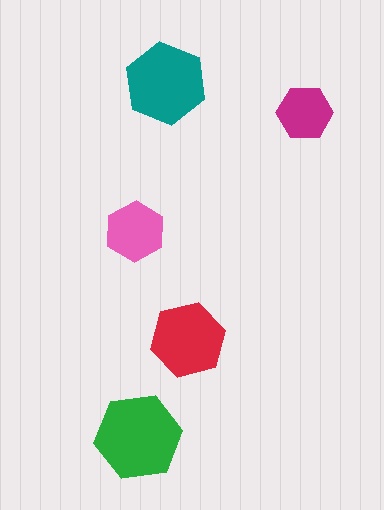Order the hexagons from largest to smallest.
the green one, the teal one, the red one, the pink one, the magenta one.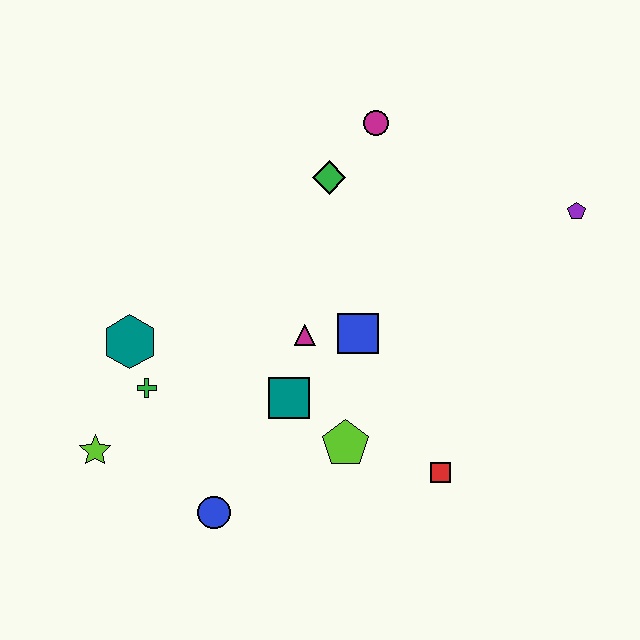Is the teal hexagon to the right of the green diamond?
No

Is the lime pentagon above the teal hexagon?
No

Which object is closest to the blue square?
The magenta triangle is closest to the blue square.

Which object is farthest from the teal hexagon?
The purple pentagon is farthest from the teal hexagon.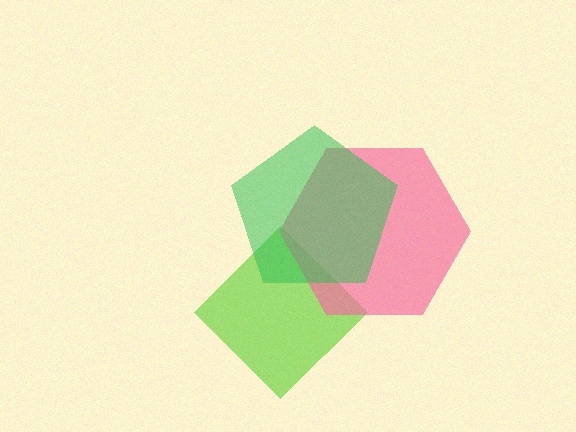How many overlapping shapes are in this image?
There are 3 overlapping shapes in the image.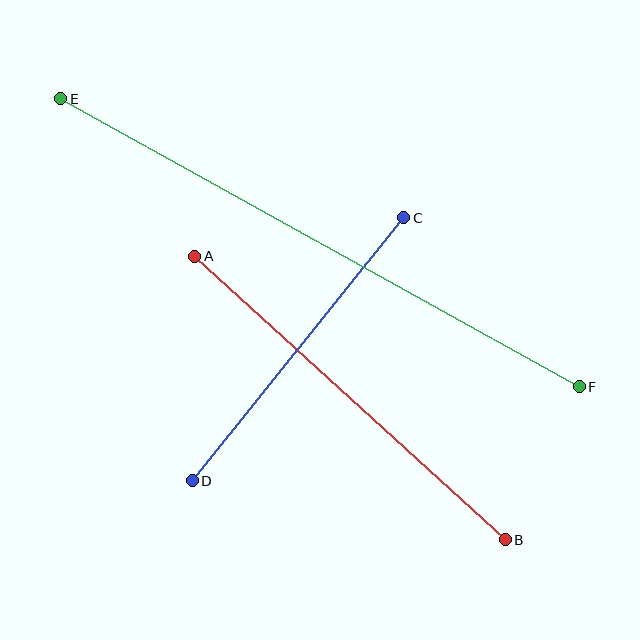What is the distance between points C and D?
The distance is approximately 338 pixels.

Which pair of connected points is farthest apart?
Points E and F are farthest apart.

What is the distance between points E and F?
The distance is approximately 593 pixels.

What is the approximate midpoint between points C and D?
The midpoint is at approximately (298, 349) pixels.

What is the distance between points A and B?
The distance is approximately 420 pixels.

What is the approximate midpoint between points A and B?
The midpoint is at approximately (350, 398) pixels.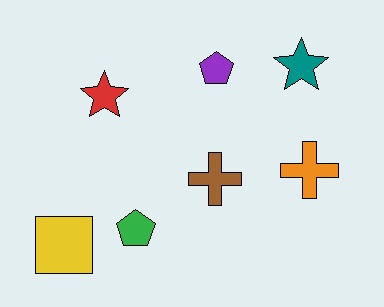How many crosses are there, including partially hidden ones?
There are 2 crosses.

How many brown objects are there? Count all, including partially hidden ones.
There is 1 brown object.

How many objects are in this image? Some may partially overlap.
There are 7 objects.